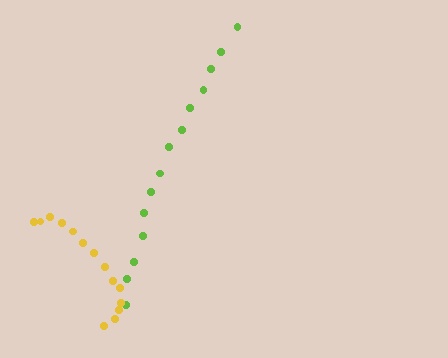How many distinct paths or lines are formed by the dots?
There are 2 distinct paths.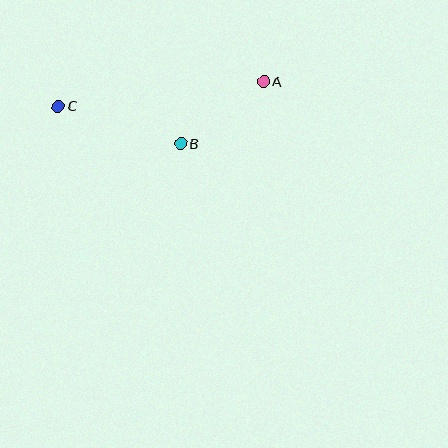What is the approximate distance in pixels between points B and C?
The distance between B and C is approximately 128 pixels.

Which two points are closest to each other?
Points A and B are closest to each other.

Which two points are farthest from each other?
Points A and C are farthest from each other.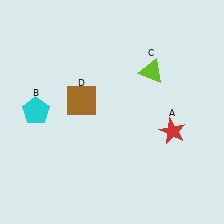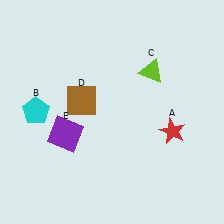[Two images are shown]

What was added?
A purple square (E) was added in Image 2.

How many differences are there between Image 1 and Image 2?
There is 1 difference between the two images.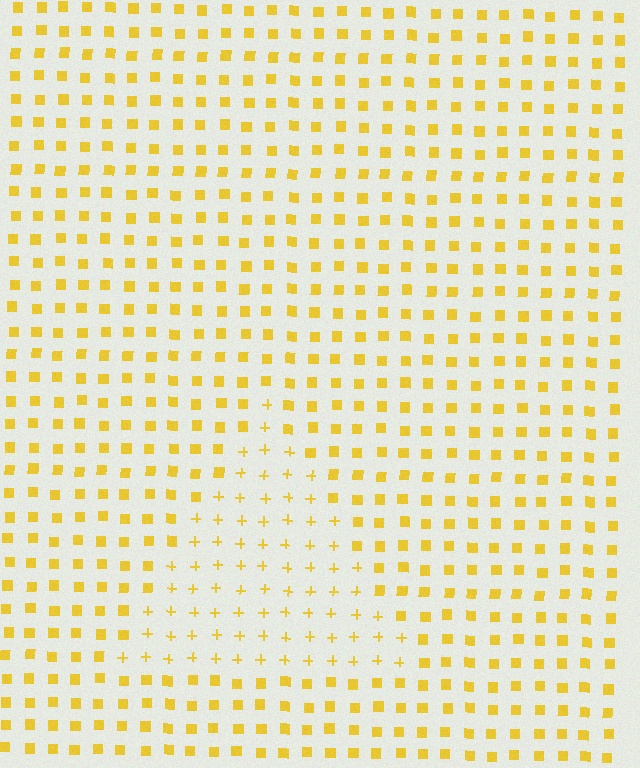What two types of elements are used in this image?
The image uses plus signs inside the triangle region and squares outside it.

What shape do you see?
I see a triangle.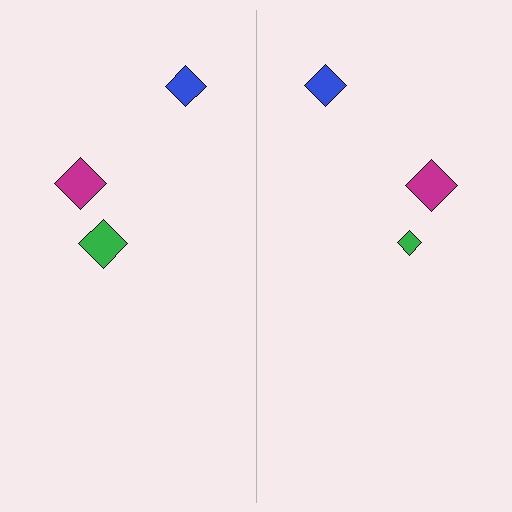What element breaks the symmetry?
The green diamond on the right side has a different size than its mirror counterpart.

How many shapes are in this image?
There are 6 shapes in this image.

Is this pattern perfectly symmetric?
No, the pattern is not perfectly symmetric. The green diamond on the right side has a different size than its mirror counterpart.